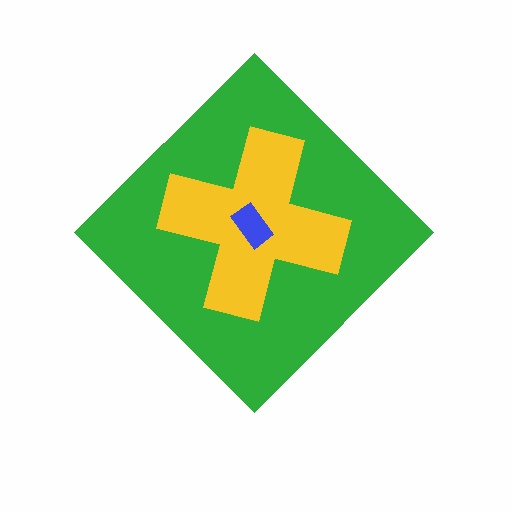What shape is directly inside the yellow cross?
The blue rectangle.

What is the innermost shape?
The blue rectangle.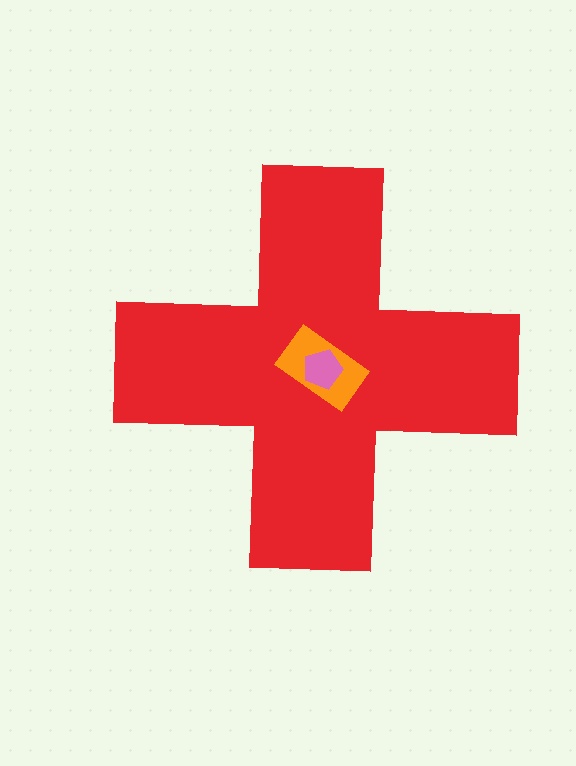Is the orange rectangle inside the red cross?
Yes.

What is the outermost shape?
The red cross.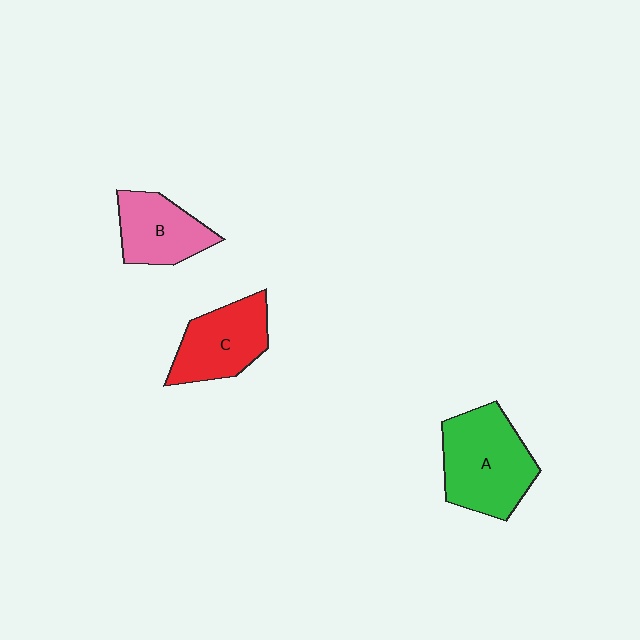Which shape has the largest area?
Shape A (green).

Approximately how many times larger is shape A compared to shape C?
Approximately 1.4 times.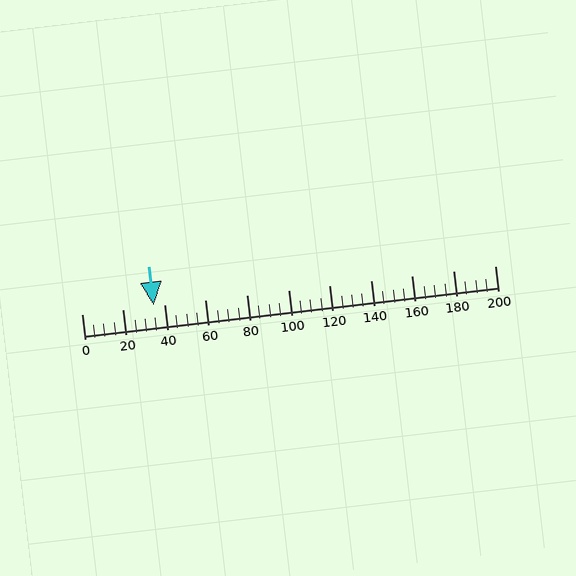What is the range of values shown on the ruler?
The ruler shows values from 0 to 200.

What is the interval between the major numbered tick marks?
The major tick marks are spaced 20 units apart.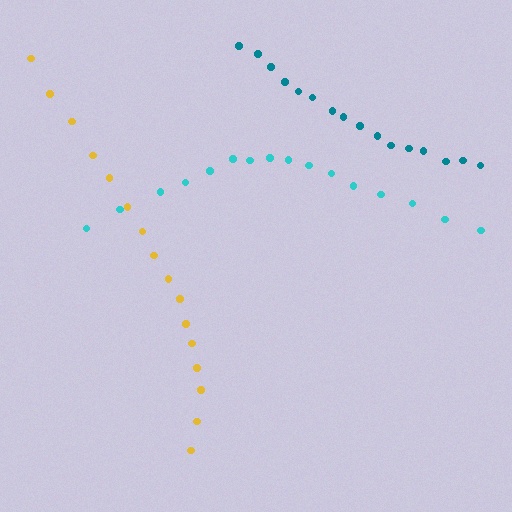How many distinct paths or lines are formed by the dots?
There are 3 distinct paths.